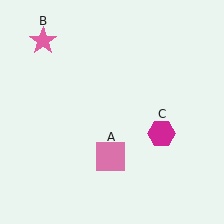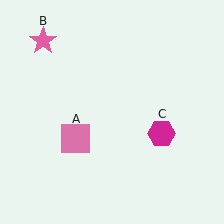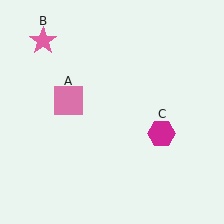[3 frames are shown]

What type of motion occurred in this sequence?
The pink square (object A) rotated clockwise around the center of the scene.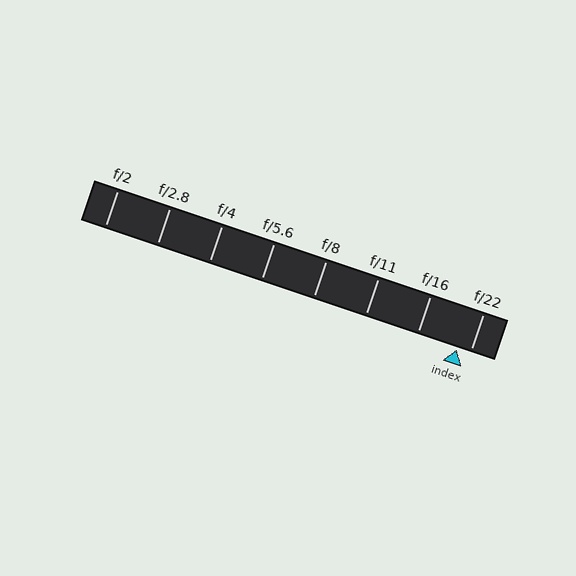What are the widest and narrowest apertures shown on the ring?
The widest aperture shown is f/2 and the narrowest is f/22.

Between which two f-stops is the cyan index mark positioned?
The index mark is between f/16 and f/22.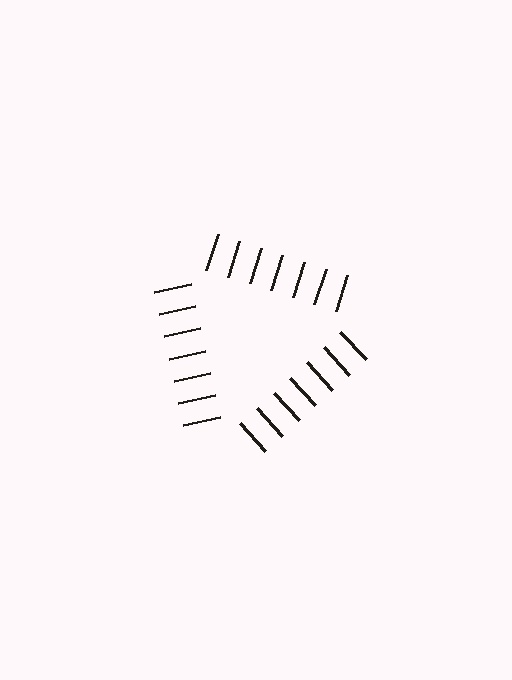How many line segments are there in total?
21 — 7 along each of the 3 edges.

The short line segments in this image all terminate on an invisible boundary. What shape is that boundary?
An illusory triangle — the line segments terminate on its edges but no continuous stroke is drawn.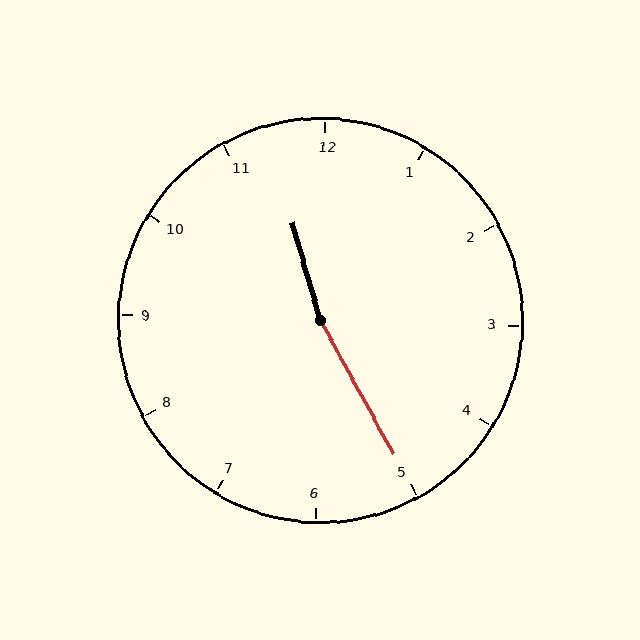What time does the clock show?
11:25.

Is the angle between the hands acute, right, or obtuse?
It is obtuse.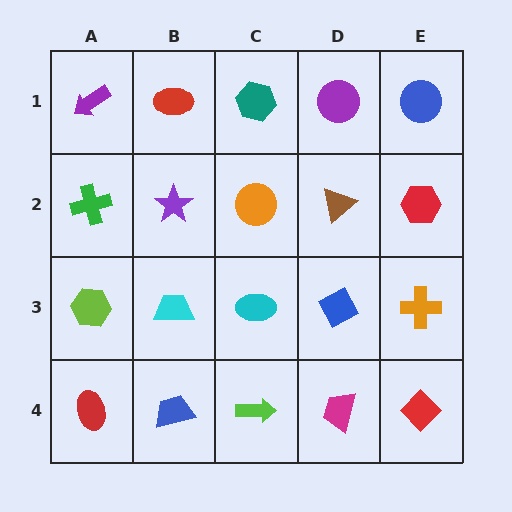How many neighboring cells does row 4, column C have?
3.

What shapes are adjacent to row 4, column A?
A lime hexagon (row 3, column A), a blue trapezoid (row 4, column B).